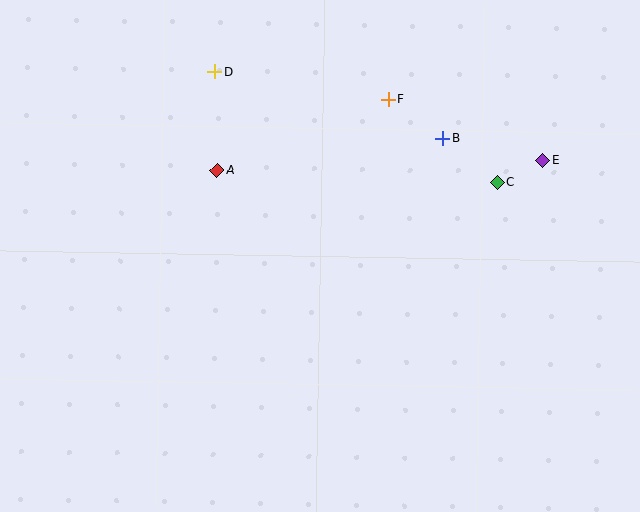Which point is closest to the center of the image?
Point A at (217, 170) is closest to the center.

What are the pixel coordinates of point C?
Point C is at (498, 183).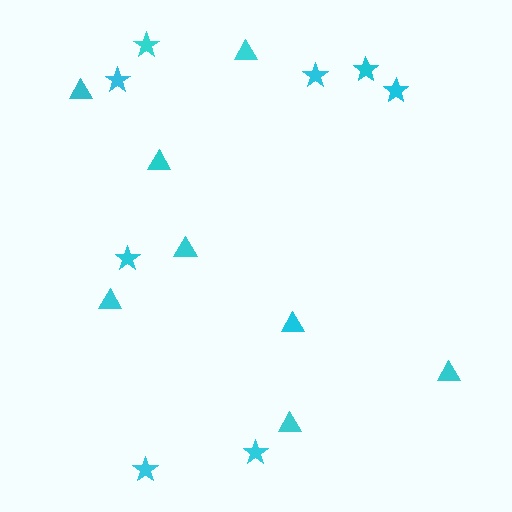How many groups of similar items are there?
There are 2 groups: one group of stars (8) and one group of triangles (8).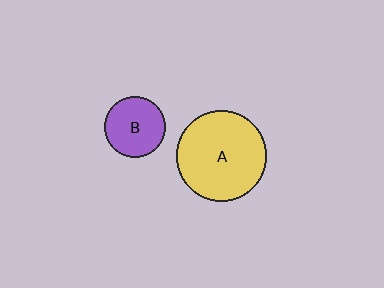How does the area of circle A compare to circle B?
Approximately 2.2 times.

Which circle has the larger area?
Circle A (yellow).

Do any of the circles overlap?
No, none of the circles overlap.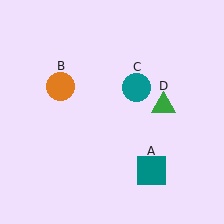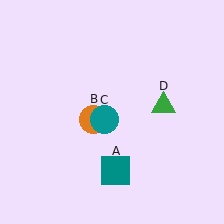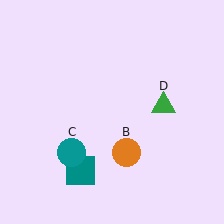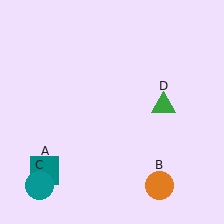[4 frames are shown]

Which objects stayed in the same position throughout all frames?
Green triangle (object D) remained stationary.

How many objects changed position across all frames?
3 objects changed position: teal square (object A), orange circle (object B), teal circle (object C).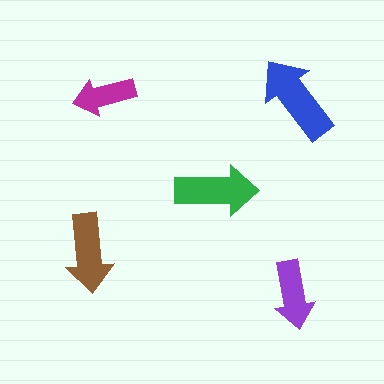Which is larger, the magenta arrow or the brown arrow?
The brown one.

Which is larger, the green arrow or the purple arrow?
The green one.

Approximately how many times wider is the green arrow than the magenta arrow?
About 1.5 times wider.